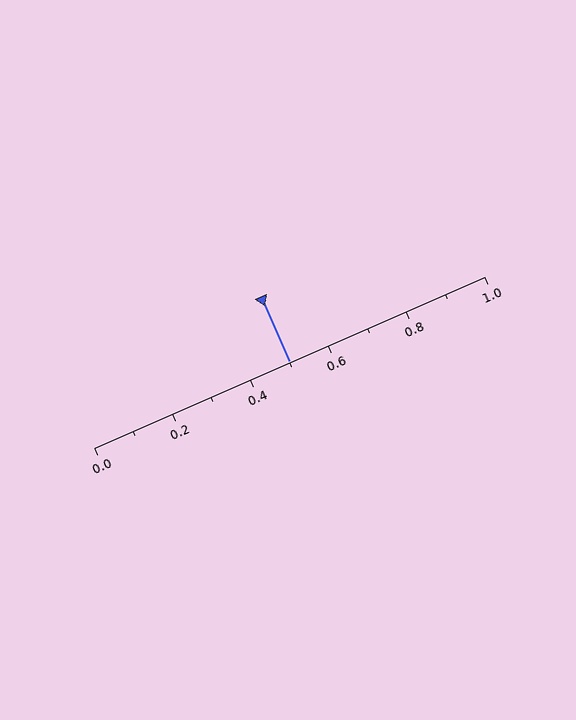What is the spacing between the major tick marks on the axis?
The major ticks are spaced 0.2 apart.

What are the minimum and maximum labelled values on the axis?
The axis runs from 0.0 to 1.0.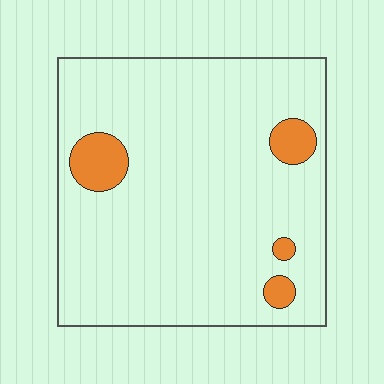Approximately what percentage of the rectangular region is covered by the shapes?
Approximately 10%.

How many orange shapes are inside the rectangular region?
4.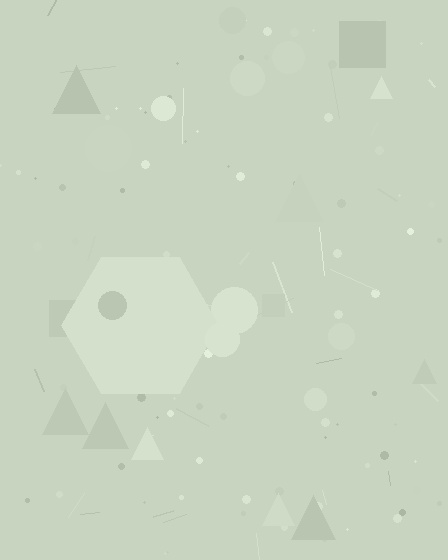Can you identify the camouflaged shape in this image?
The camouflaged shape is a hexagon.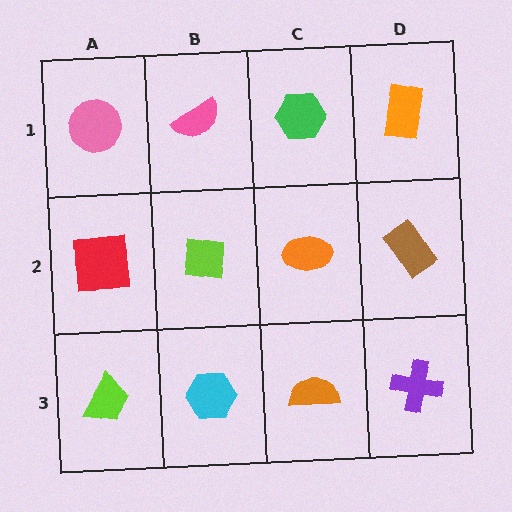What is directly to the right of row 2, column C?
A brown rectangle.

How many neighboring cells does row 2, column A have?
3.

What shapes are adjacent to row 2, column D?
An orange rectangle (row 1, column D), a purple cross (row 3, column D), an orange ellipse (row 2, column C).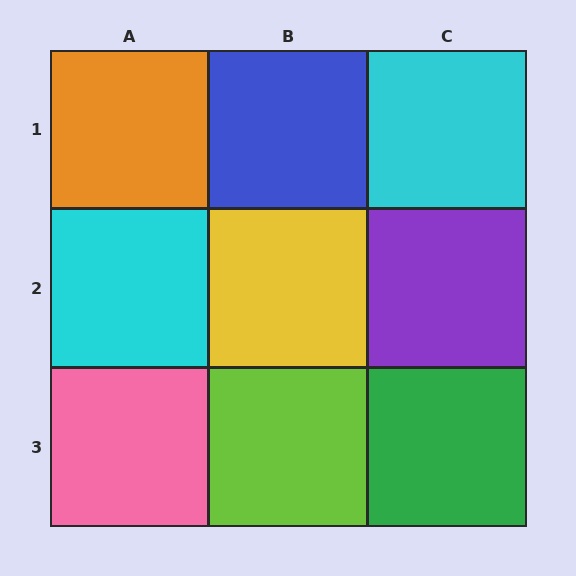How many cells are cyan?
2 cells are cyan.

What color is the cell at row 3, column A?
Pink.